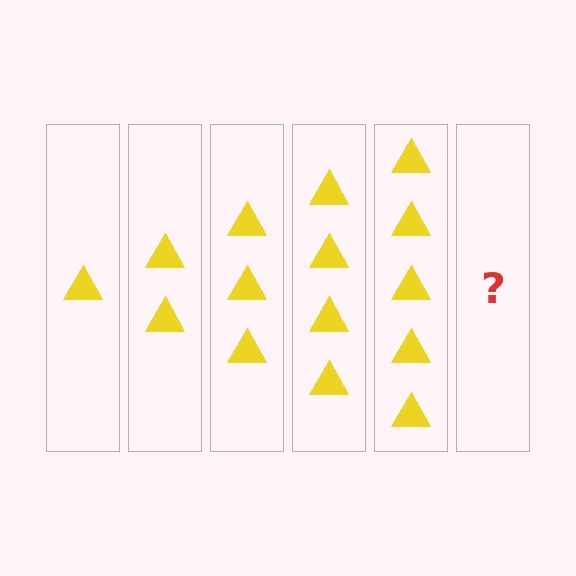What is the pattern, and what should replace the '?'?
The pattern is that each step adds one more triangle. The '?' should be 6 triangles.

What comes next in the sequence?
The next element should be 6 triangles.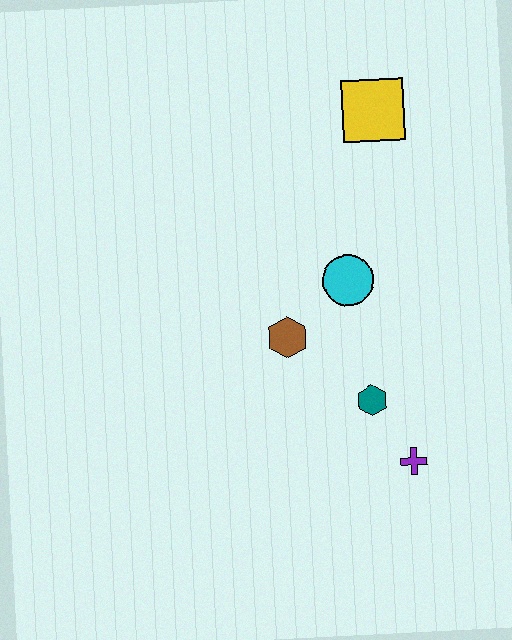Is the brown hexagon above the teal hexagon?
Yes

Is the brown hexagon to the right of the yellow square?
No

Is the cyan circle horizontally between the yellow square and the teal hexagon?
No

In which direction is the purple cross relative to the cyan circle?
The purple cross is below the cyan circle.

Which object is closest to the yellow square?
The cyan circle is closest to the yellow square.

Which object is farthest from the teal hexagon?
The yellow square is farthest from the teal hexagon.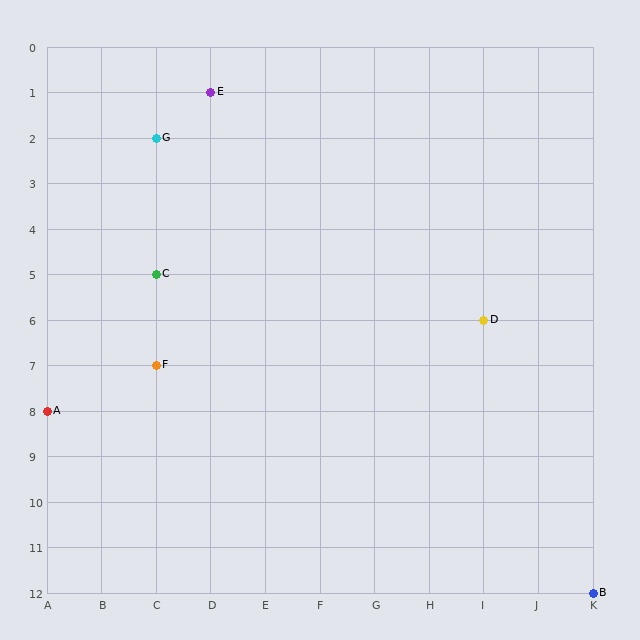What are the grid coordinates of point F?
Point F is at grid coordinates (C, 7).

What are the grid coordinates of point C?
Point C is at grid coordinates (C, 5).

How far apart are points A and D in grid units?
Points A and D are 8 columns and 2 rows apart (about 8.2 grid units diagonally).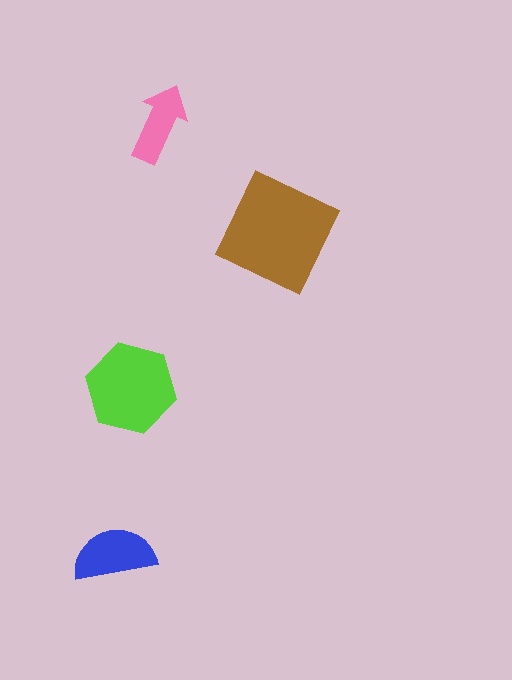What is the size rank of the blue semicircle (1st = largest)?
3rd.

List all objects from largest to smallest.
The brown square, the lime hexagon, the blue semicircle, the pink arrow.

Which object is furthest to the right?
The brown square is rightmost.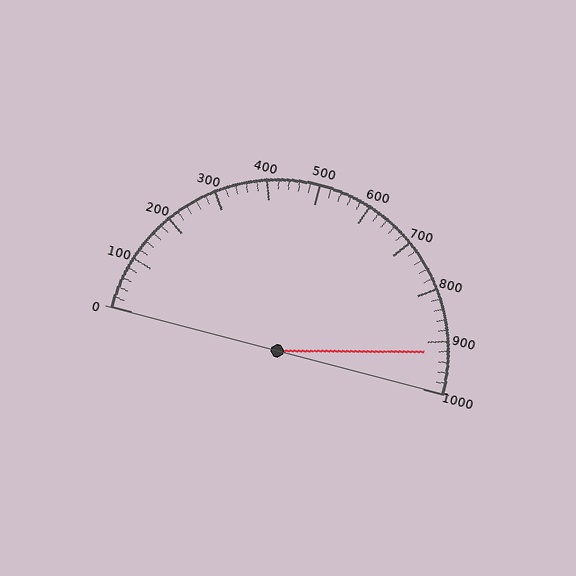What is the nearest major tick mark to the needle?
The nearest major tick mark is 900.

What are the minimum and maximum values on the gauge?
The gauge ranges from 0 to 1000.